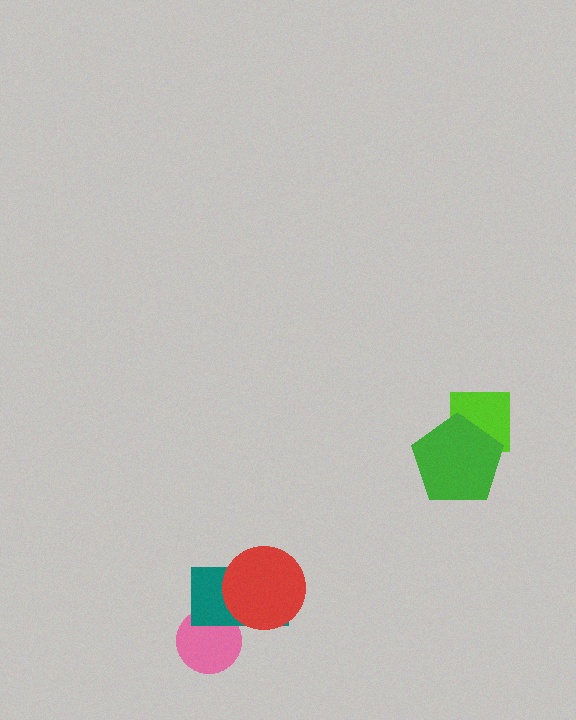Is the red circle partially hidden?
No, no other shape covers it.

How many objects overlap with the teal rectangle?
2 objects overlap with the teal rectangle.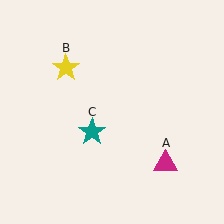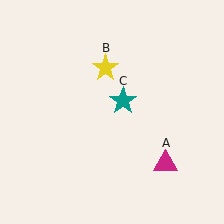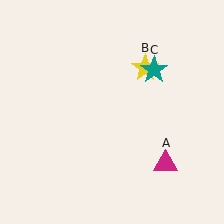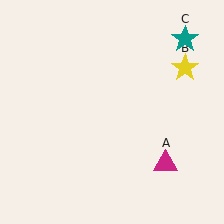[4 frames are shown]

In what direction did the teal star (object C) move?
The teal star (object C) moved up and to the right.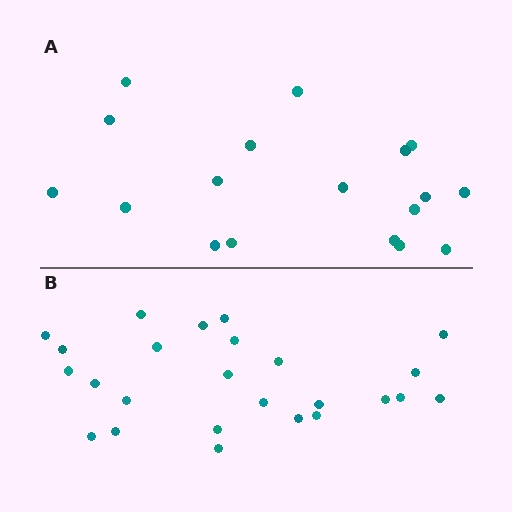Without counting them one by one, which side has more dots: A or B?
Region B (the bottom region) has more dots.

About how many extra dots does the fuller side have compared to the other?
Region B has roughly 8 or so more dots than region A.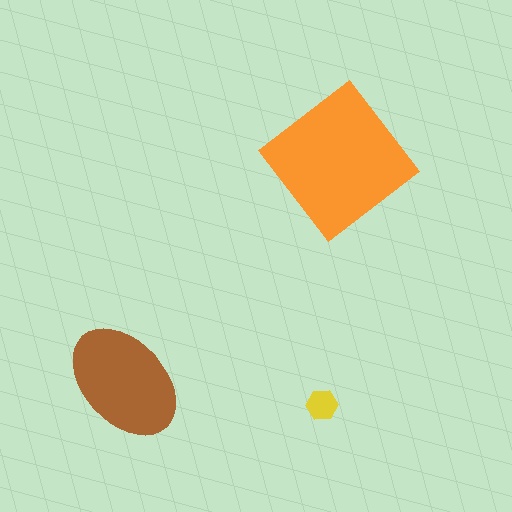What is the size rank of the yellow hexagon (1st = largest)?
3rd.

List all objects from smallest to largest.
The yellow hexagon, the brown ellipse, the orange diamond.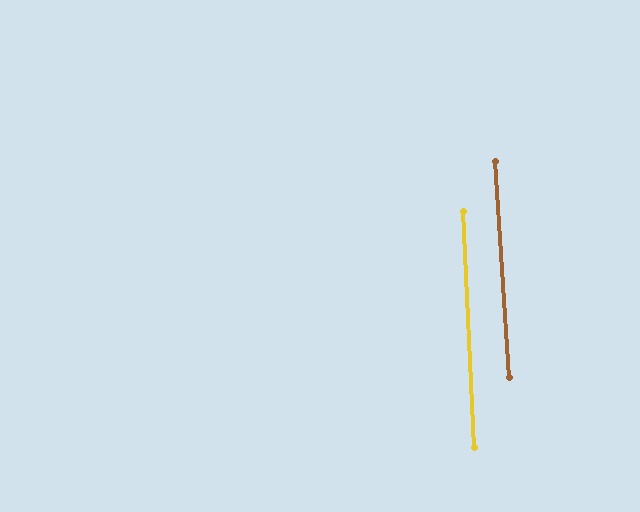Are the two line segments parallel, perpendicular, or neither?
Parallel — their directions differ by only 1.2°.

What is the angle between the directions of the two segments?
Approximately 1 degree.